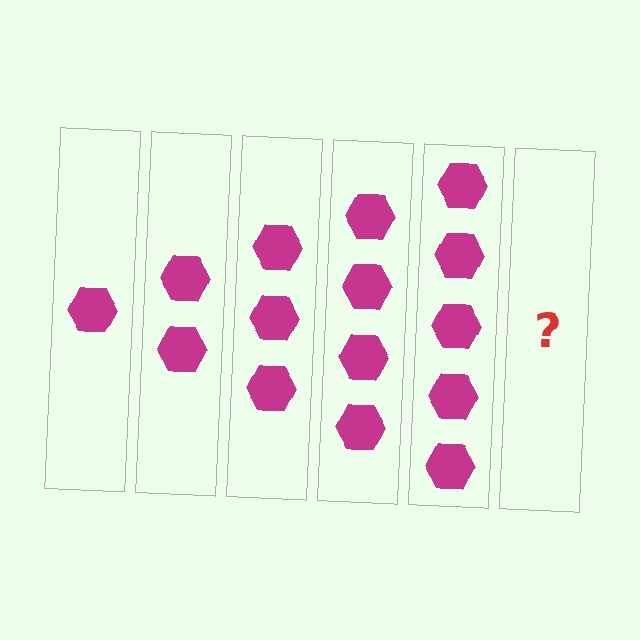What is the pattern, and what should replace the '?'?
The pattern is that each step adds one more hexagon. The '?' should be 6 hexagons.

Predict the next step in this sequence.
The next step is 6 hexagons.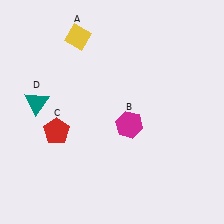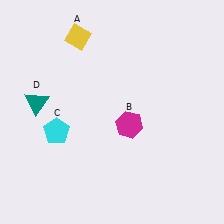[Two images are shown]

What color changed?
The pentagon (C) changed from red in Image 1 to cyan in Image 2.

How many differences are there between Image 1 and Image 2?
There is 1 difference between the two images.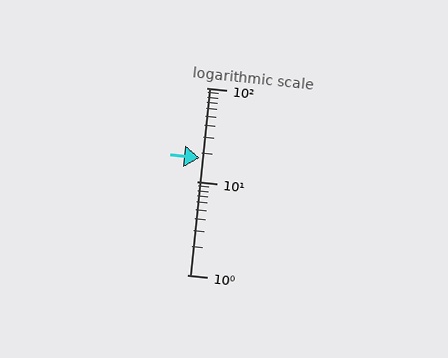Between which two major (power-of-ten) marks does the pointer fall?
The pointer is between 10 and 100.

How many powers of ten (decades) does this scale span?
The scale spans 2 decades, from 1 to 100.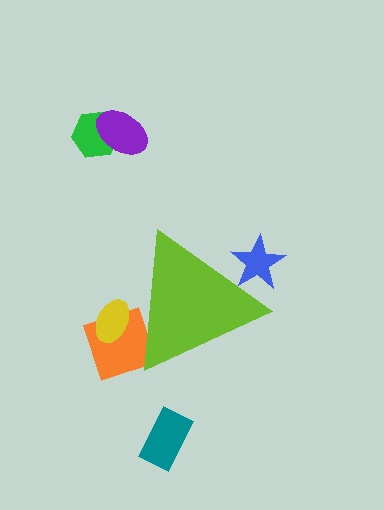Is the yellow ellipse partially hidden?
Yes, the yellow ellipse is partially hidden behind the lime triangle.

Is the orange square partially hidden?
Yes, the orange square is partially hidden behind the lime triangle.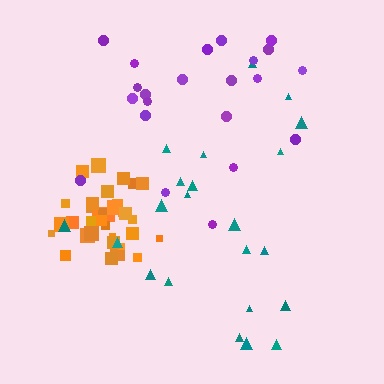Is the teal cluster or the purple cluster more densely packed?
Teal.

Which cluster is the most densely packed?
Orange.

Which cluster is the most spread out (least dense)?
Purple.